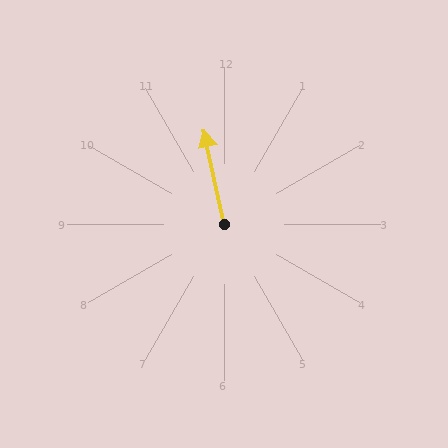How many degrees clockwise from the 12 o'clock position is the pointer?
Approximately 348 degrees.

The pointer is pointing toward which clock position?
Roughly 12 o'clock.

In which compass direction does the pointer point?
North.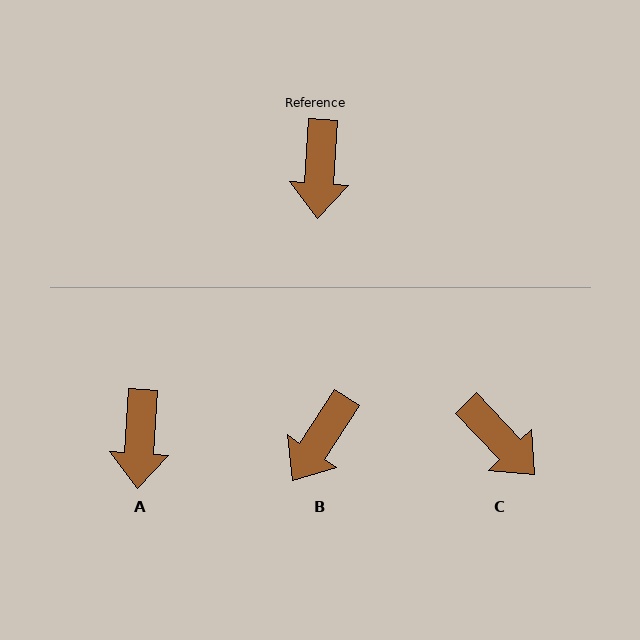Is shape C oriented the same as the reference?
No, it is off by about 47 degrees.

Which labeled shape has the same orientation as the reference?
A.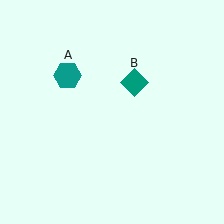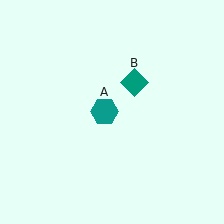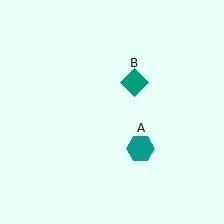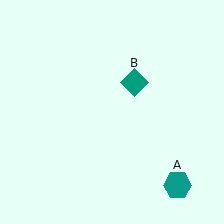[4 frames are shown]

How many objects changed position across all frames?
1 object changed position: teal hexagon (object A).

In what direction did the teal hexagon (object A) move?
The teal hexagon (object A) moved down and to the right.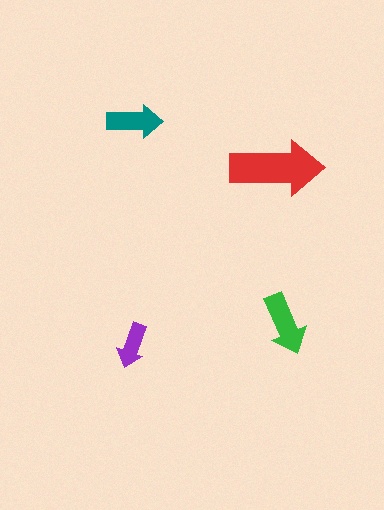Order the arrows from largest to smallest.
the red one, the green one, the teal one, the purple one.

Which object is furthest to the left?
The purple arrow is leftmost.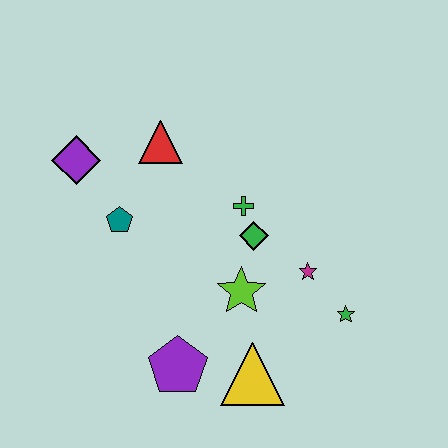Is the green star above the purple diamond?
No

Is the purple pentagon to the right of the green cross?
No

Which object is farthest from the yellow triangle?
The purple diamond is farthest from the yellow triangle.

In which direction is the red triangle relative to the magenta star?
The red triangle is to the left of the magenta star.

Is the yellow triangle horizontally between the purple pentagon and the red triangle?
No